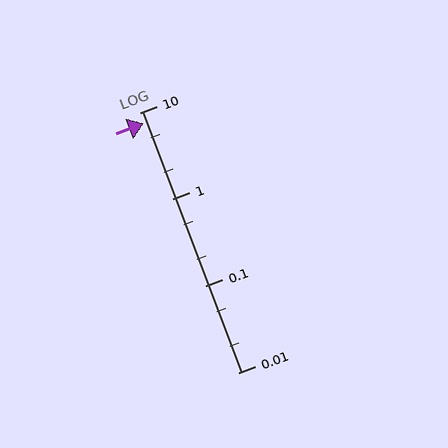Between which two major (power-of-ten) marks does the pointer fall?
The pointer is between 1 and 10.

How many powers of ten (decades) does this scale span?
The scale spans 3 decades, from 0.01 to 10.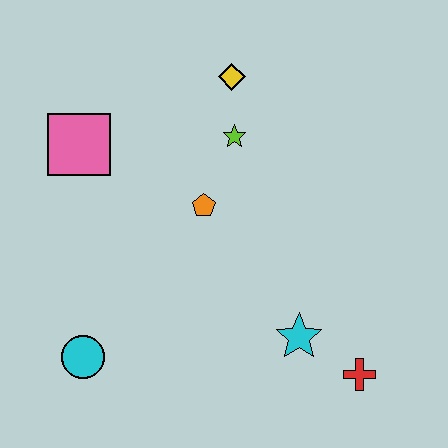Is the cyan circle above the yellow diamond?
No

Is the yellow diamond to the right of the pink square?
Yes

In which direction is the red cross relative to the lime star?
The red cross is below the lime star.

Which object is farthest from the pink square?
The red cross is farthest from the pink square.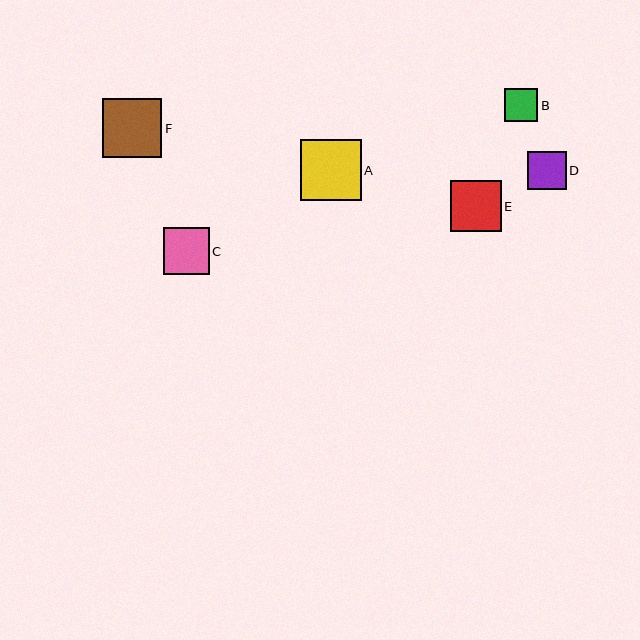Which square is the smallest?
Square B is the smallest with a size of approximately 33 pixels.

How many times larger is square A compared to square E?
Square A is approximately 1.2 times the size of square E.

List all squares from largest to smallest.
From largest to smallest: A, F, E, C, D, B.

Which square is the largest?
Square A is the largest with a size of approximately 61 pixels.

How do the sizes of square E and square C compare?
Square E and square C are approximately the same size.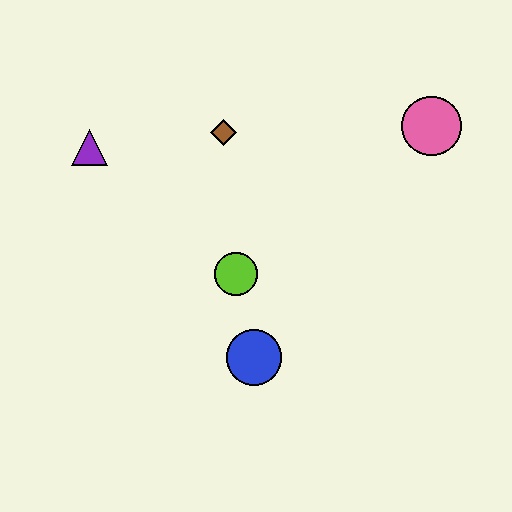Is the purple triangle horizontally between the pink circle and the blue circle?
No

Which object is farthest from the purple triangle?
The pink circle is farthest from the purple triangle.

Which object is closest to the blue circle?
The lime circle is closest to the blue circle.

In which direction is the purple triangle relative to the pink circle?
The purple triangle is to the left of the pink circle.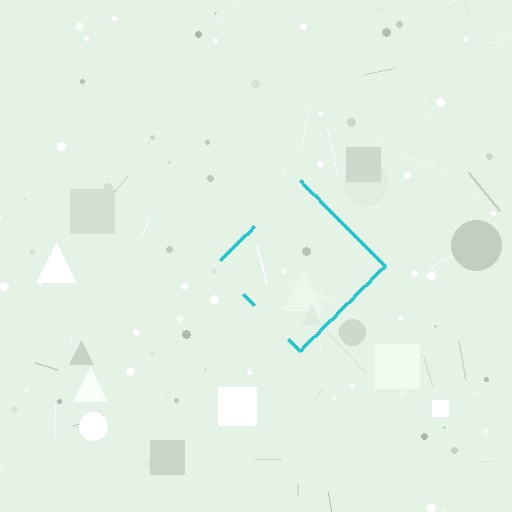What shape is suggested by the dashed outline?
The dashed outline suggests a diamond.